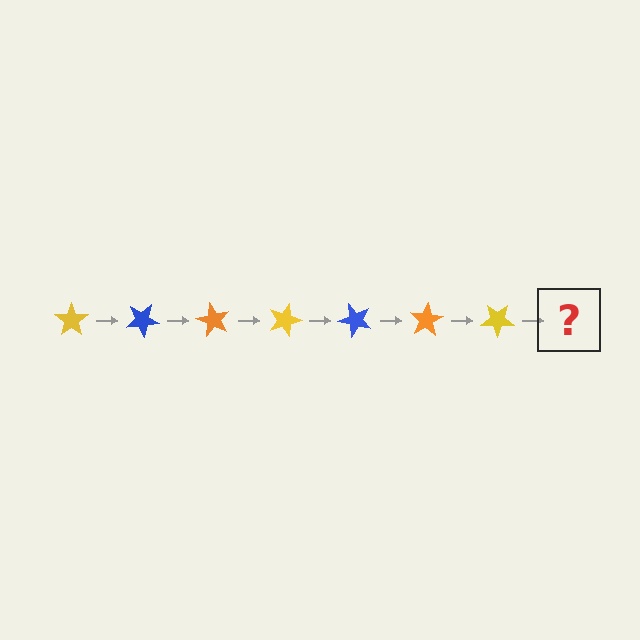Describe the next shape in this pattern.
It should be a blue star, rotated 210 degrees from the start.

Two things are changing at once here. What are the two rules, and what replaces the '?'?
The two rules are that it rotates 30 degrees each step and the color cycles through yellow, blue, and orange. The '?' should be a blue star, rotated 210 degrees from the start.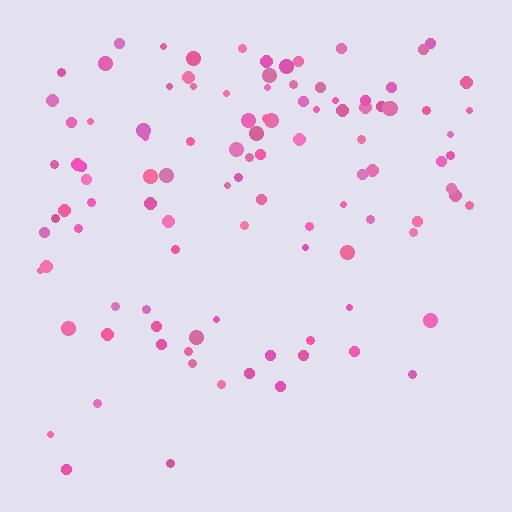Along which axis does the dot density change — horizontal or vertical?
Vertical.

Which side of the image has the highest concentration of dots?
The top.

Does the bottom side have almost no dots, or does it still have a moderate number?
Still a moderate number, just noticeably fewer than the top.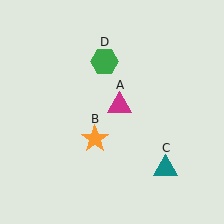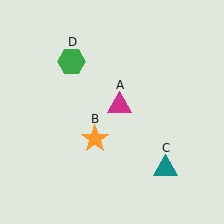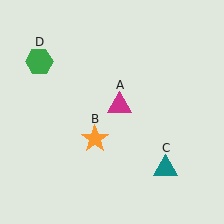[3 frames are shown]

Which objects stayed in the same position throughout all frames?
Magenta triangle (object A) and orange star (object B) and teal triangle (object C) remained stationary.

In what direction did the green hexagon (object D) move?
The green hexagon (object D) moved left.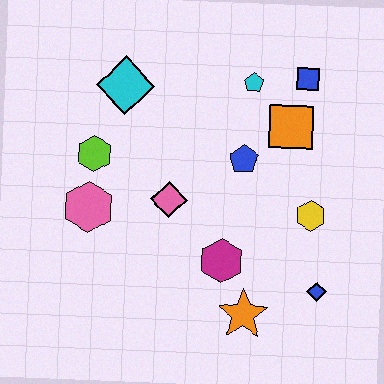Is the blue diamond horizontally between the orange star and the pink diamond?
No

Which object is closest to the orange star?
The magenta hexagon is closest to the orange star.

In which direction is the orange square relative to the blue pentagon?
The orange square is to the right of the blue pentagon.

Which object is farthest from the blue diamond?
The cyan diamond is farthest from the blue diamond.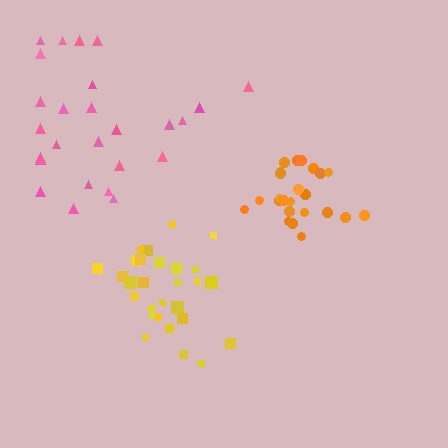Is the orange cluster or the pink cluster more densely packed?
Orange.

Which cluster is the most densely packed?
Orange.